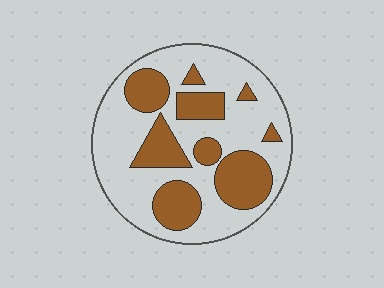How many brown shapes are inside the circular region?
9.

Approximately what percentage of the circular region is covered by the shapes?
Approximately 35%.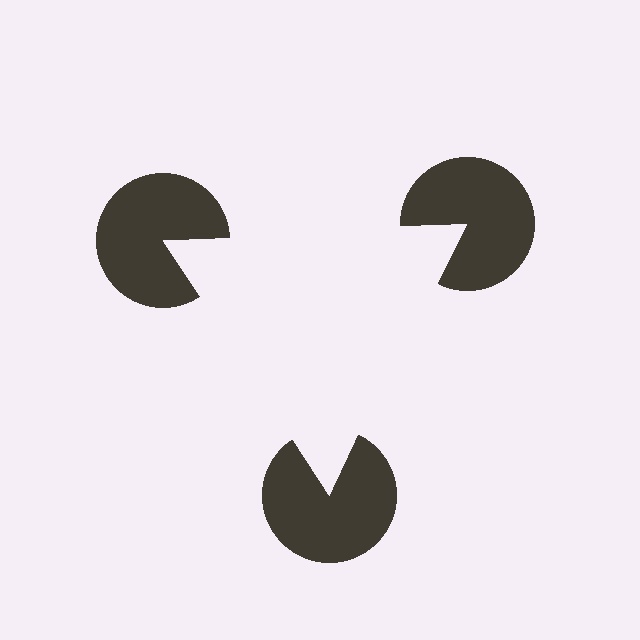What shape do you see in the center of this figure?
An illusory triangle — its edges are inferred from the aligned wedge cuts in the pac-man discs, not physically drawn.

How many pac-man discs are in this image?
There are 3 — one at each vertex of the illusory triangle.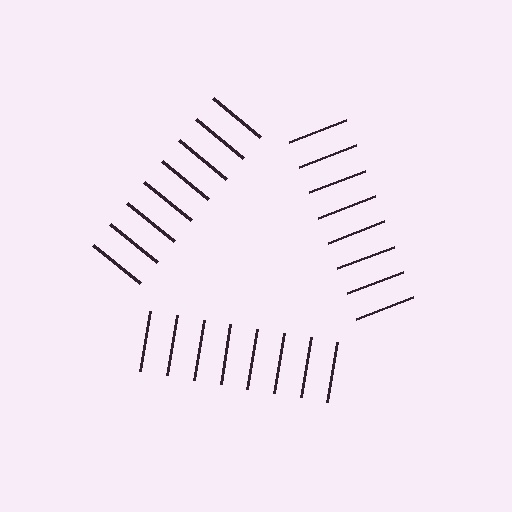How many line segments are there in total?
24 — 8 along each of the 3 edges.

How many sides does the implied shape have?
3 sides — the line-ends trace a triangle.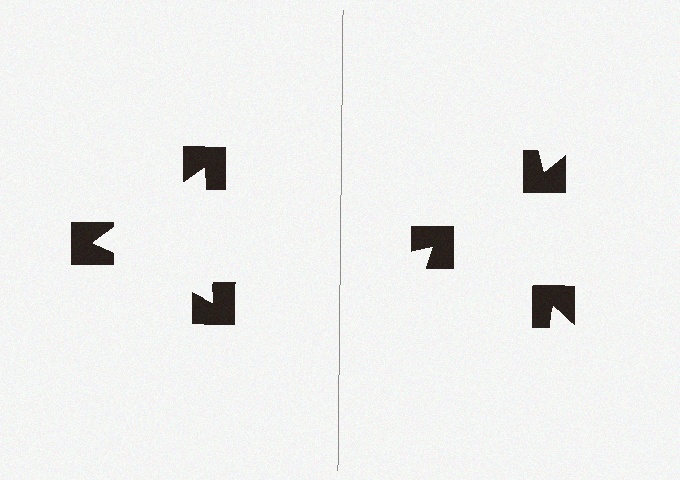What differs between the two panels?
The notched squares are positioned identically on both sides; only the wedge orientations differ. On the left they align to a triangle; on the right they are misaligned.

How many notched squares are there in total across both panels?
6 — 3 on each side.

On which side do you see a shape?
An illusory triangle appears on the left side. On the right side the wedge cuts are rotated, so no coherent shape forms.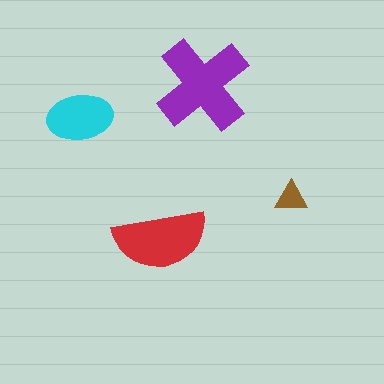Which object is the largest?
The purple cross.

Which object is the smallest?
The brown triangle.